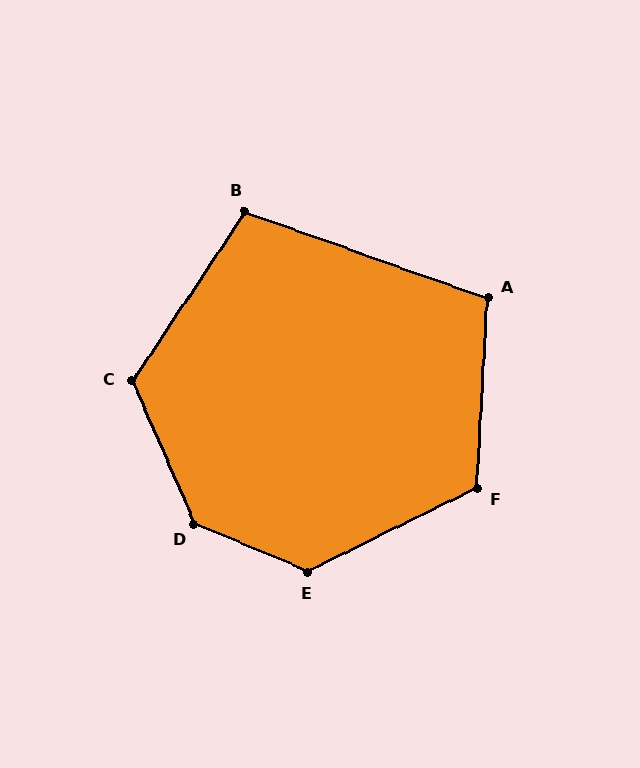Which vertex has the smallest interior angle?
B, at approximately 104 degrees.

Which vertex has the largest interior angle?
D, at approximately 136 degrees.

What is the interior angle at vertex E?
Approximately 131 degrees (obtuse).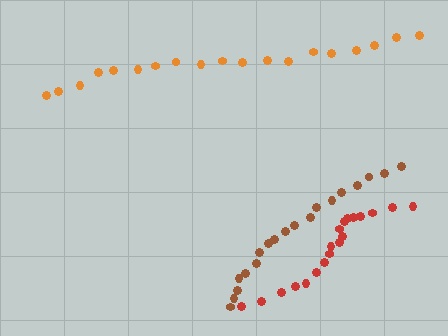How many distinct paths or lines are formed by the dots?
There are 3 distinct paths.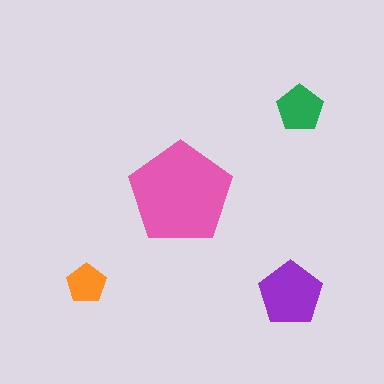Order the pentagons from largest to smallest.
the pink one, the purple one, the green one, the orange one.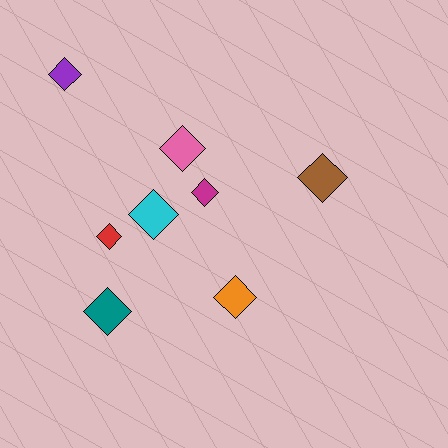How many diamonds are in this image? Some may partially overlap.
There are 8 diamonds.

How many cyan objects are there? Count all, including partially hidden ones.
There is 1 cyan object.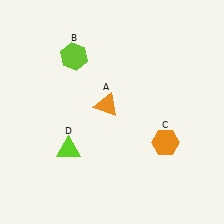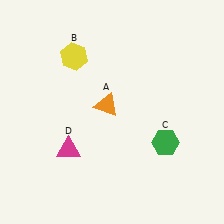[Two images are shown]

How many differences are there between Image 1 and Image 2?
There are 3 differences between the two images.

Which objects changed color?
B changed from lime to yellow. C changed from orange to green. D changed from lime to magenta.